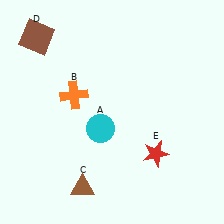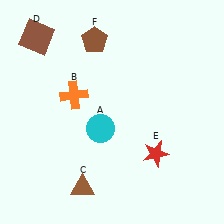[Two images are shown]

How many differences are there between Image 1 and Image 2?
There is 1 difference between the two images.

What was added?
A brown pentagon (F) was added in Image 2.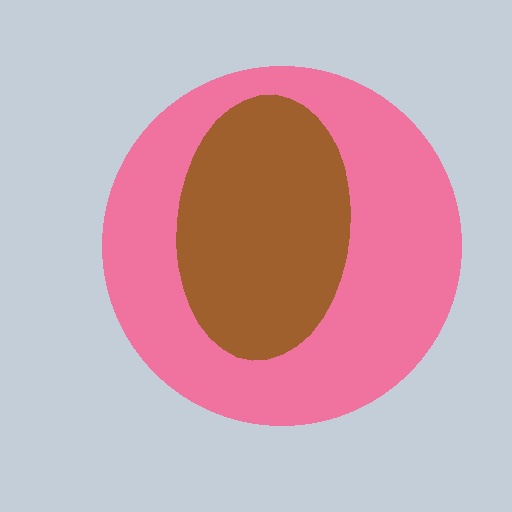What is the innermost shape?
The brown ellipse.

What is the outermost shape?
The pink circle.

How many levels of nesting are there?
2.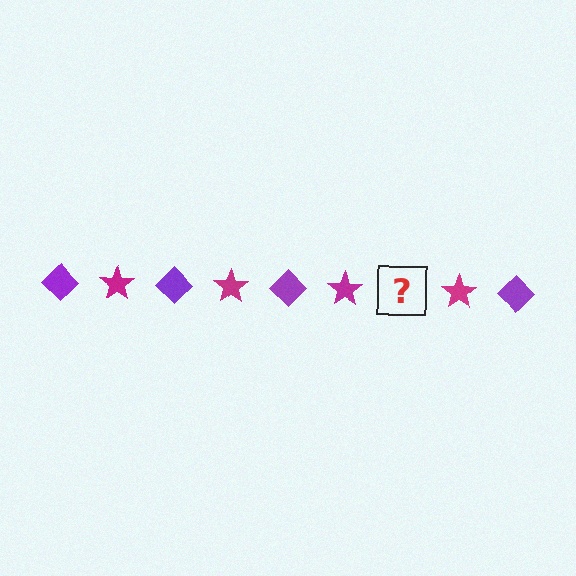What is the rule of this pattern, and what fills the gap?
The rule is that the pattern alternates between purple diamond and magenta star. The gap should be filled with a purple diamond.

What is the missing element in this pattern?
The missing element is a purple diamond.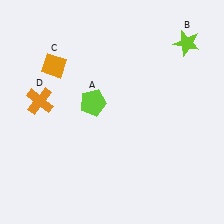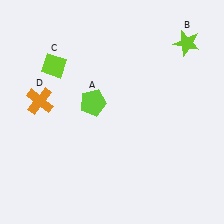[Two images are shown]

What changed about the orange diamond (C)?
In Image 1, C is orange. In Image 2, it changed to lime.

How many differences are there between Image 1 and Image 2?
There is 1 difference between the two images.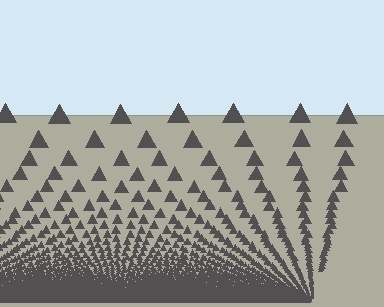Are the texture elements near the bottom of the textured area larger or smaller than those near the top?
Smaller. The gradient is inverted — elements near the bottom are smaller and denser.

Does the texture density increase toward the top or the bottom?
Density increases toward the bottom.